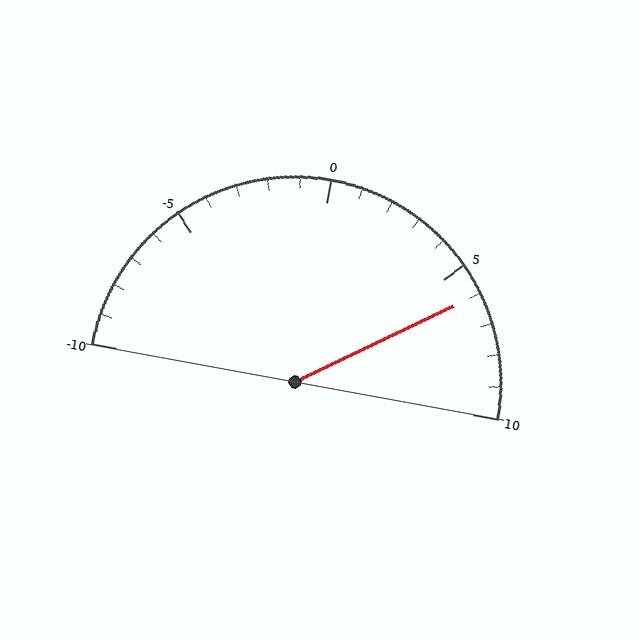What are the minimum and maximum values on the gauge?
The gauge ranges from -10 to 10.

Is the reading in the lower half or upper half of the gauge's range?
The reading is in the upper half of the range (-10 to 10).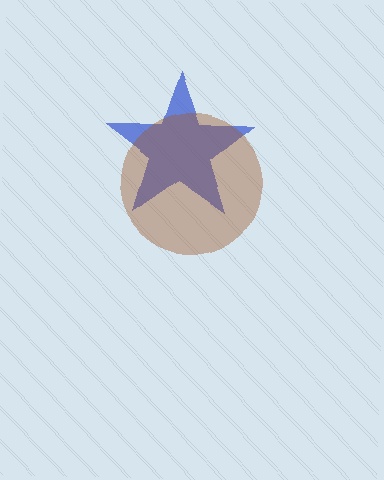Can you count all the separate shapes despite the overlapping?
Yes, there are 2 separate shapes.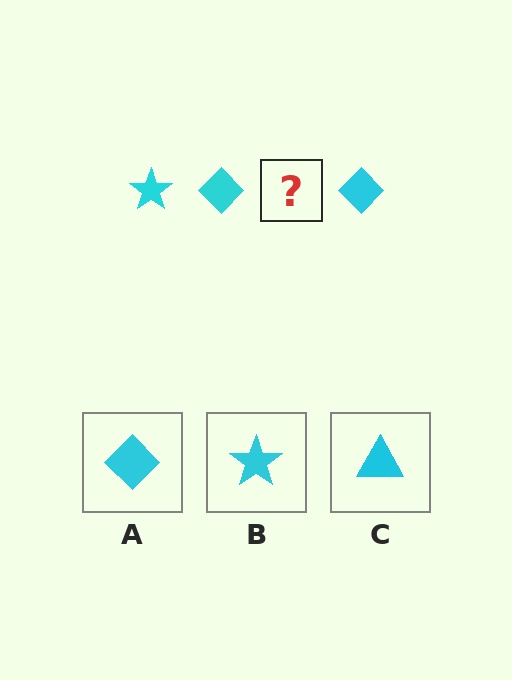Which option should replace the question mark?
Option B.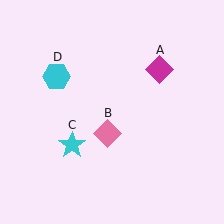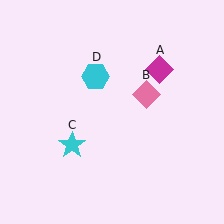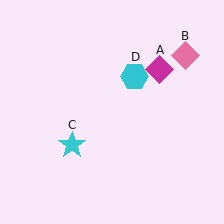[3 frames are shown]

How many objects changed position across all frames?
2 objects changed position: pink diamond (object B), cyan hexagon (object D).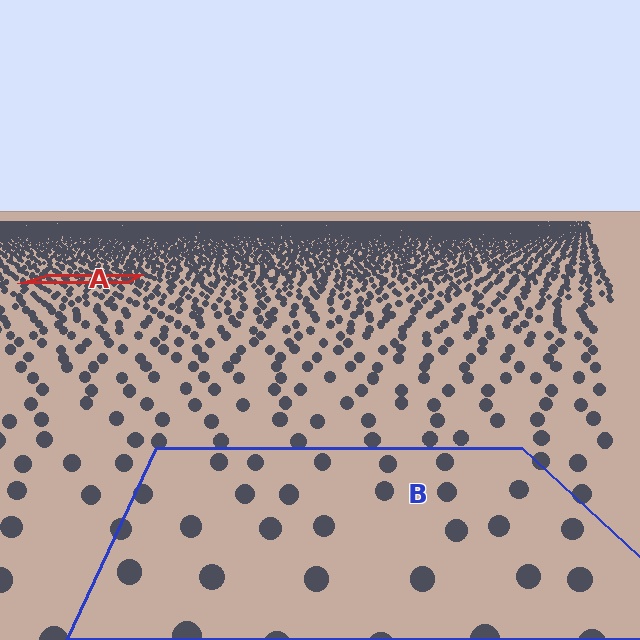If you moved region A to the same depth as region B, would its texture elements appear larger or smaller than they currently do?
They would appear larger. At a closer depth, the same texture elements are projected at a bigger on-screen size.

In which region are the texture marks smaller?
The texture marks are smaller in region A, because it is farther away.